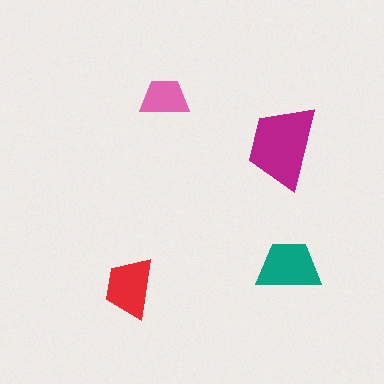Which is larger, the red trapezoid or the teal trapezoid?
The teal one.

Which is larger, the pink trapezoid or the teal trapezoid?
The teal one.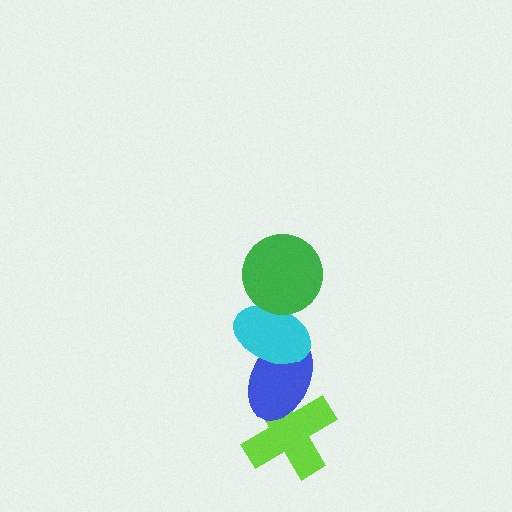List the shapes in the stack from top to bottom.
From top to bottom: the green circle, the cyan ellipse, the blue ellipse, the lime cross.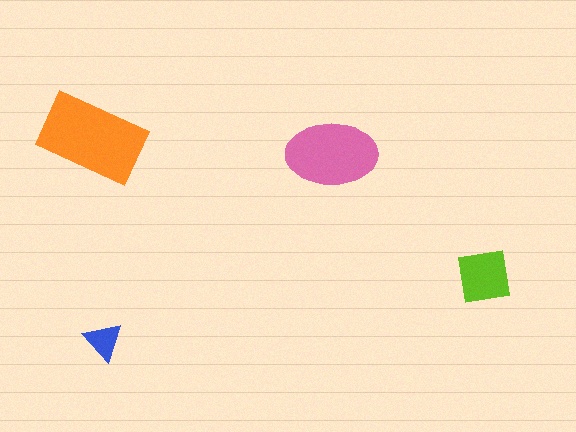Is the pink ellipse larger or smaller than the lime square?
Larger.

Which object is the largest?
The orange rectangle.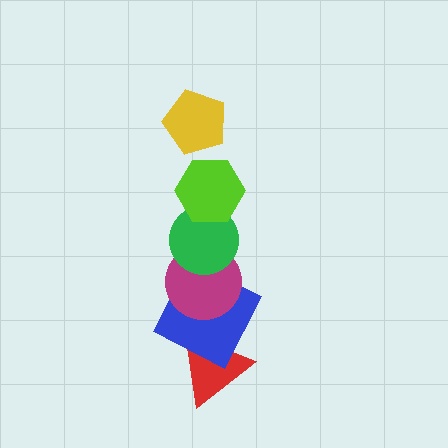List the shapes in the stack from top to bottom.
From top to bottom: the yellow pentagon, the lime hexagon, the green circle, the magenta circle, the blue square, the red triangle.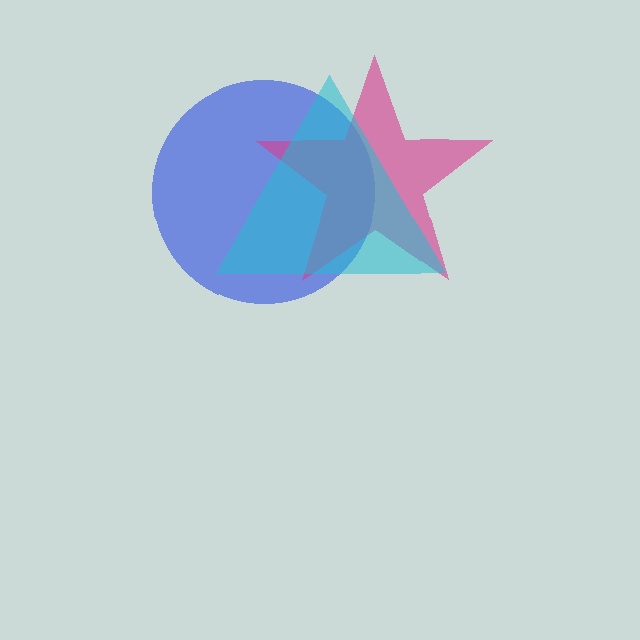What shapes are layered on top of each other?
The layered shapes are: a blue circle, a magenta star, a cyan triangle.